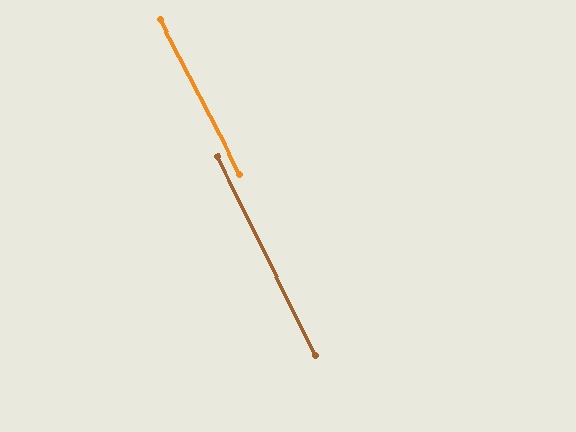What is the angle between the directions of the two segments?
Approximately 1 degree.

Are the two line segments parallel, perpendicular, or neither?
Parallel — their directions differ by only 1.0°.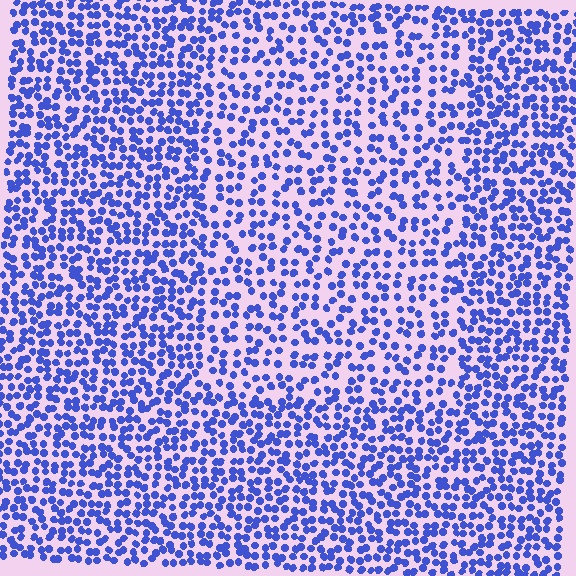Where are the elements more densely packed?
The elements are more densely packed outside the rectangle boundary.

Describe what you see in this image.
The image contains small blue elements arranged at two different densities. A rectangle-shaped region is visible where the elements are less densely packed than the surrounding area.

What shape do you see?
I see a rectangle.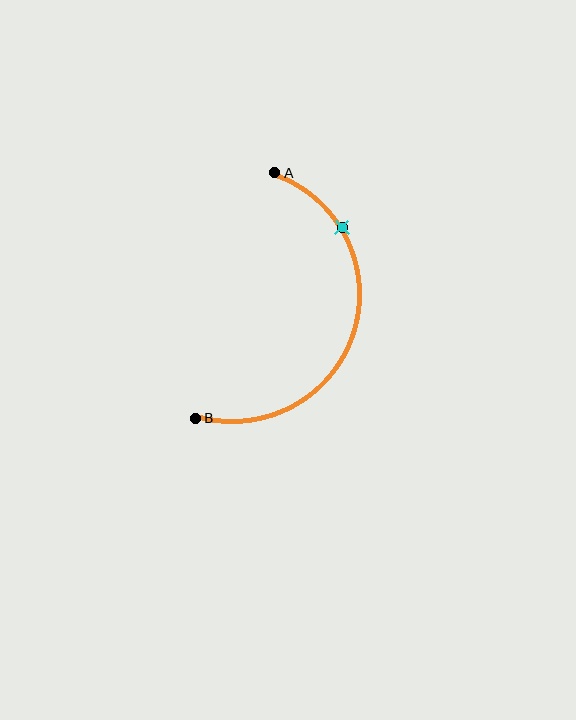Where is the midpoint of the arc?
The arc midpoint is the point on the curve farthest from the straight line joining A and B. It sits to the right of that line.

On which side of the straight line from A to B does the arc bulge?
The arc bulges to the right of the straight line connecting A and B.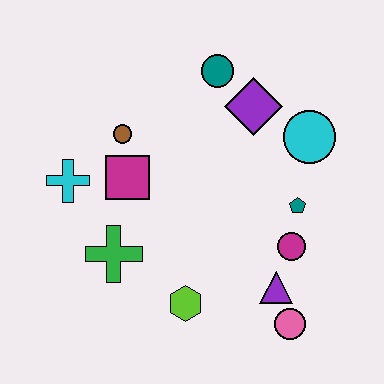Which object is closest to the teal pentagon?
The magenta circle is closest to the teal pentagon.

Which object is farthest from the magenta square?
The pink circle is farthest from the magenta square.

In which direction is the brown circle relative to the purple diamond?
The brown circle is to the left of the purple diamond.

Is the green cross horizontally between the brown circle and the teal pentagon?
No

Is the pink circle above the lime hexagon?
No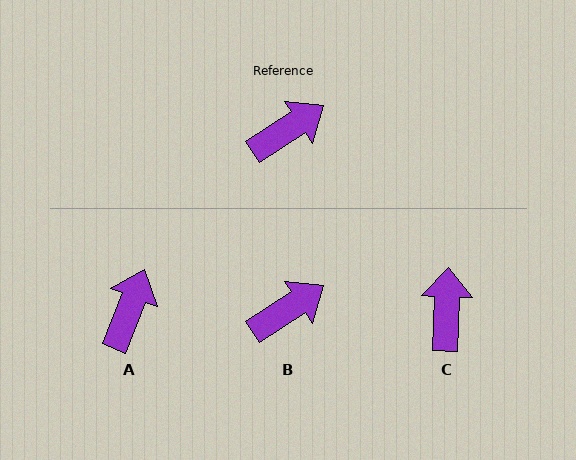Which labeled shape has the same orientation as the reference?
B.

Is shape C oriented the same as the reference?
No, it is off by about 54 degrees.